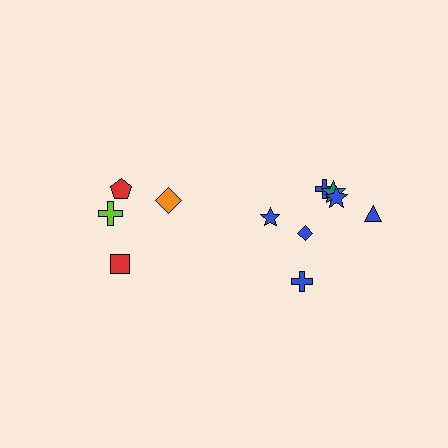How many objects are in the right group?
There are 7 objects.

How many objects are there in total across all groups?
There are 11 objects.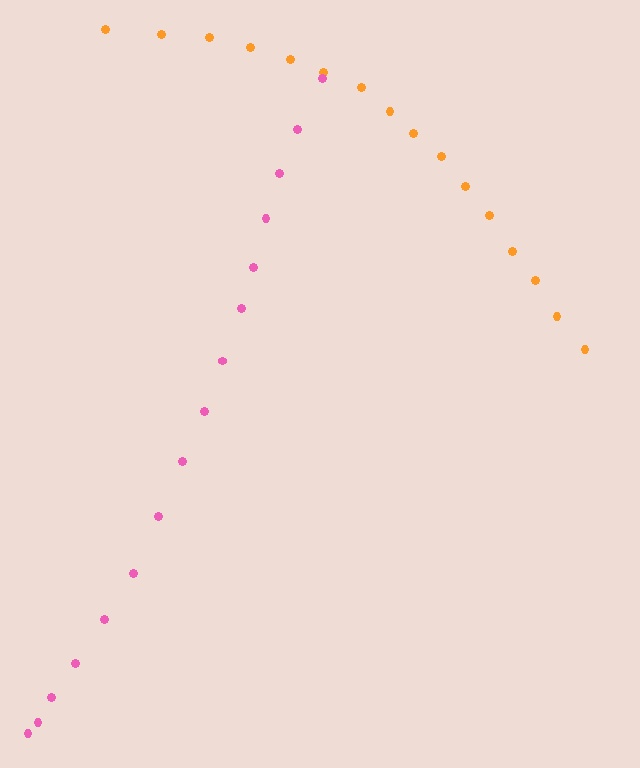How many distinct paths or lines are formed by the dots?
There are 2 distinct paths.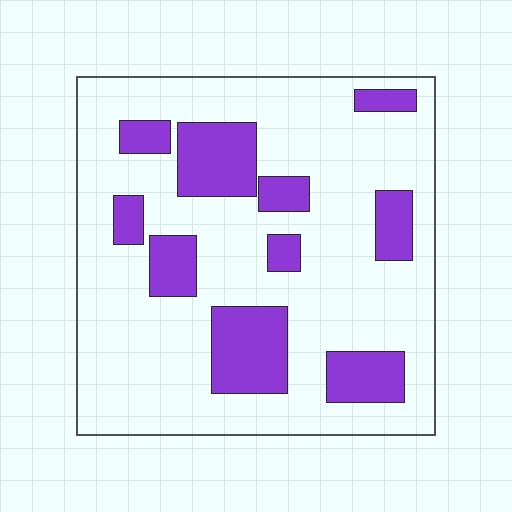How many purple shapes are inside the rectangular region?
10.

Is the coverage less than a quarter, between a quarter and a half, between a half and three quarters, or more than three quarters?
Less than a quarter.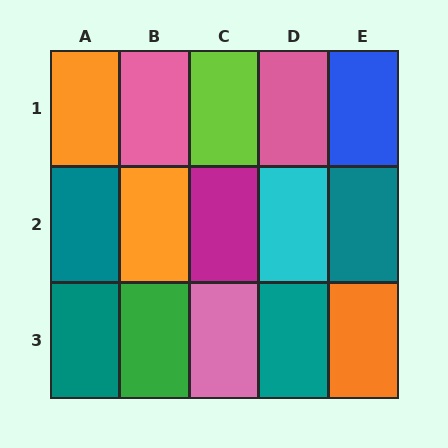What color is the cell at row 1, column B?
Pink.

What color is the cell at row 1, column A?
Orange.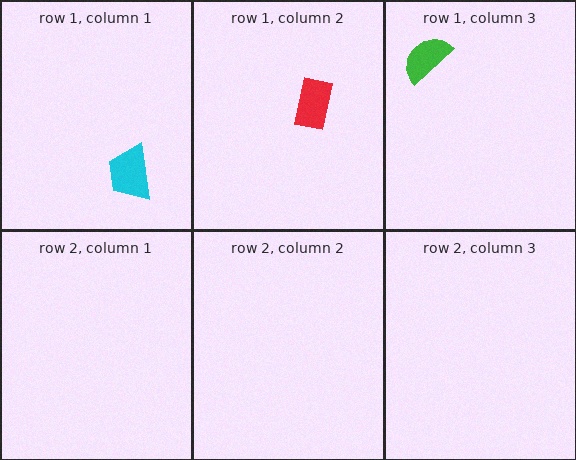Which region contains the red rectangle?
The row 1, column 2 region.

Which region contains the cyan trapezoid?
The row 1, column 1 region.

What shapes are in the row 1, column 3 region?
The green semicircle.